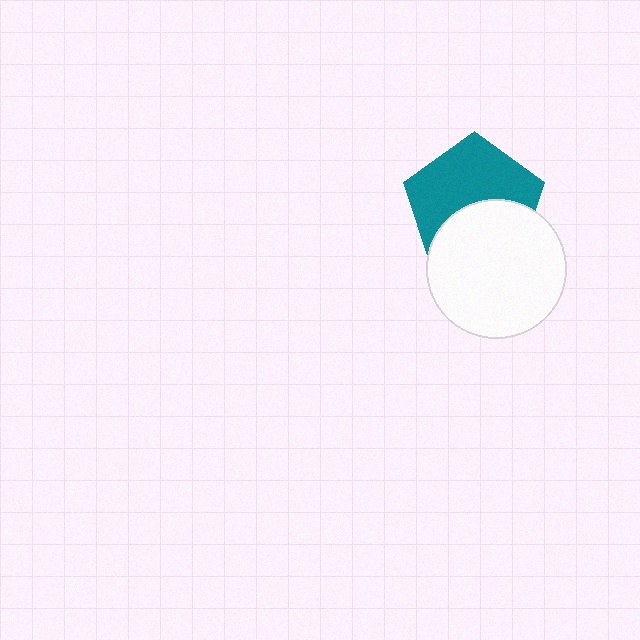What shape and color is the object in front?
The object in front is a white circle.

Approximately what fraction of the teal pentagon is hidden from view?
Roughly 42% of the teal pentagon is hidden behind the white circle.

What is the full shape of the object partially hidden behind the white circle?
The partially hidden object is a teal pentagon.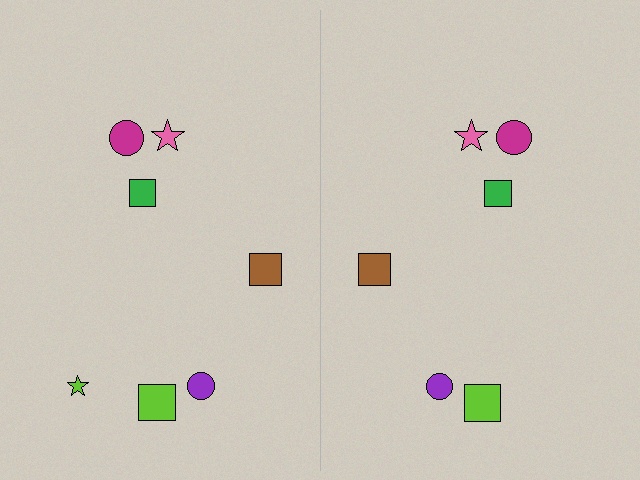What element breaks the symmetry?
A lime star is missing from the right side.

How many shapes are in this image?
There are 13 shapes in this image.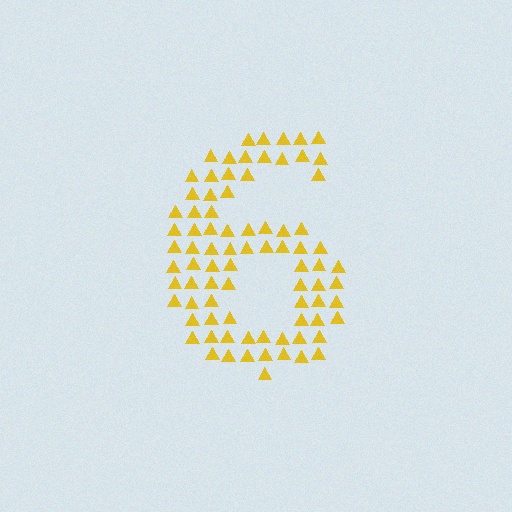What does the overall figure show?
The overall figure shows the digit 6.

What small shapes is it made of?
It is made of small triangles.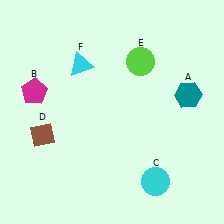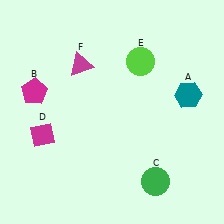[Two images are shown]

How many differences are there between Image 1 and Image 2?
There are 3 differences between the two images.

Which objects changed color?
C changed from cyan to green. D changed from brown to magenta. F changed from cyan to magenta.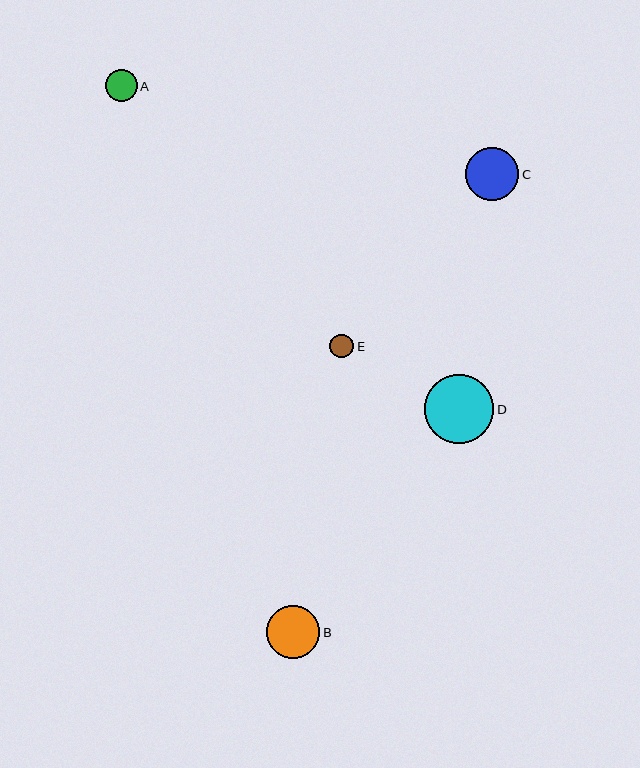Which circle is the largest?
Circle D is the largest with a size of approximately 70 pixels.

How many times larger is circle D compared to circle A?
Circle D is approximately 2.2 times the size of circle A.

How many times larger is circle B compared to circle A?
Circle B is approximately 1.7 times the size of circle A.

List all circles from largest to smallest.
From largest to smallest: D, B, C, A, E.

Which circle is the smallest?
Circle E is the smallest with a size of approximately 24 pixels.